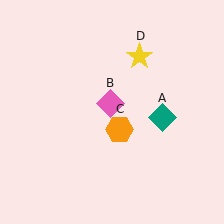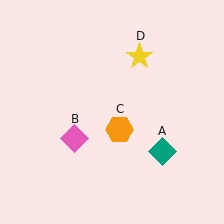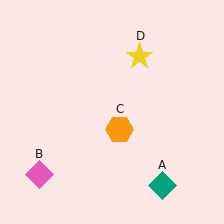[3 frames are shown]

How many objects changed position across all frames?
2 objects changed position: teal diamond (object A), pink diamond (object B).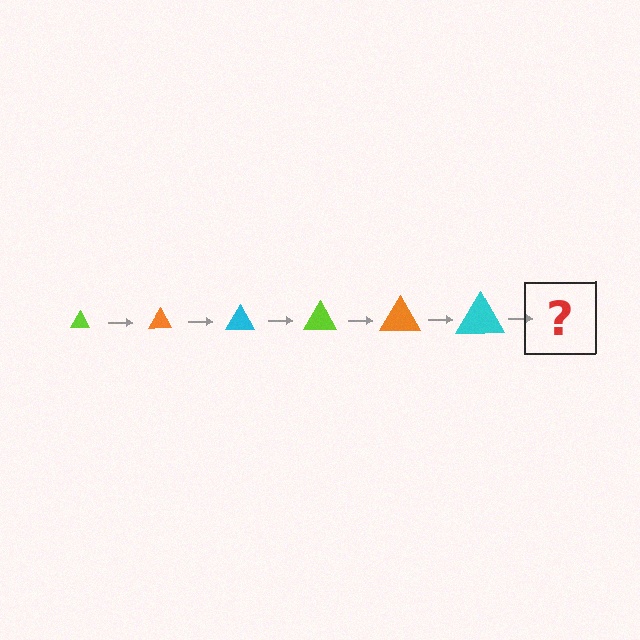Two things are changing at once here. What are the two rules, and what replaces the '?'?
The two rules are that the triangle grows larger each step and the color cycles through lime, orange, and cyan. The '?' should be a lime triangle, larger than the previous one.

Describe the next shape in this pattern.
It should be a lime triangle, larger than the previous one.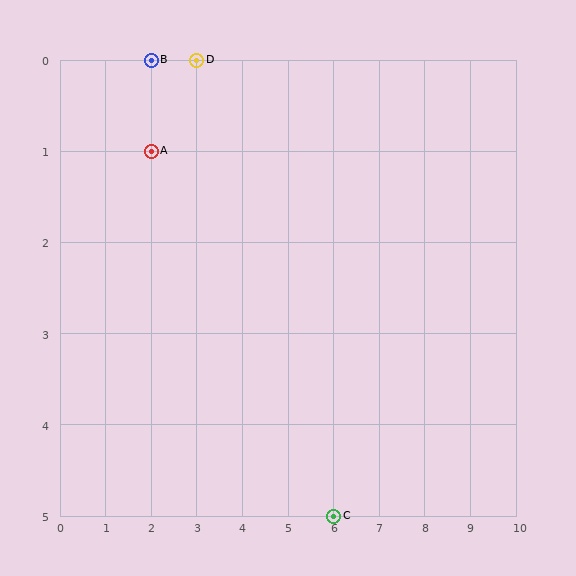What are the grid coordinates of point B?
Point B is at grid coordinates (2, 0).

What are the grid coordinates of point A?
Point A is at grid coordinates (2, 1).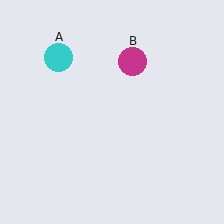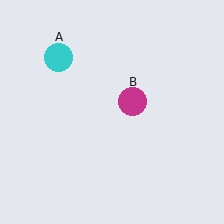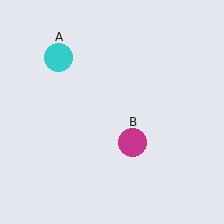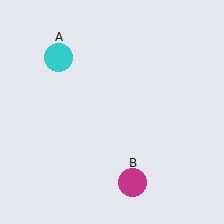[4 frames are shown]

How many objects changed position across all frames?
1 object changed position: magenta circle (object B).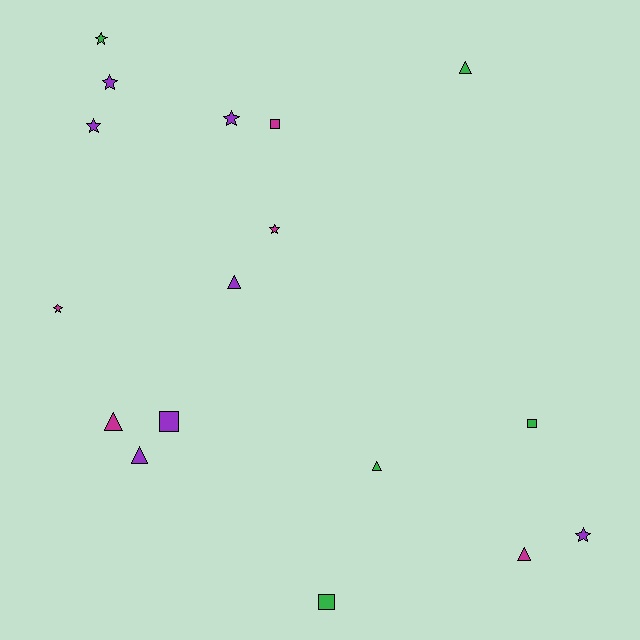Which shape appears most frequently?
Star, with 7 objects.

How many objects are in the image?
There are 17 objects.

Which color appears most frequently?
Purple, with 7 objects.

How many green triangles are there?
There are 2 green triangles.